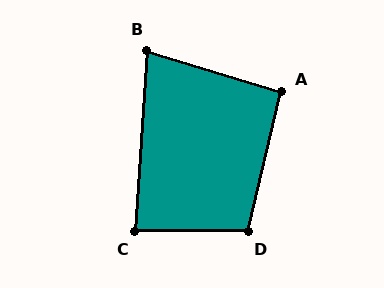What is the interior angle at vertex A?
Approximately 94 degrees (approximately right).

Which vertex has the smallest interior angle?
B, at approximately 77 degrees.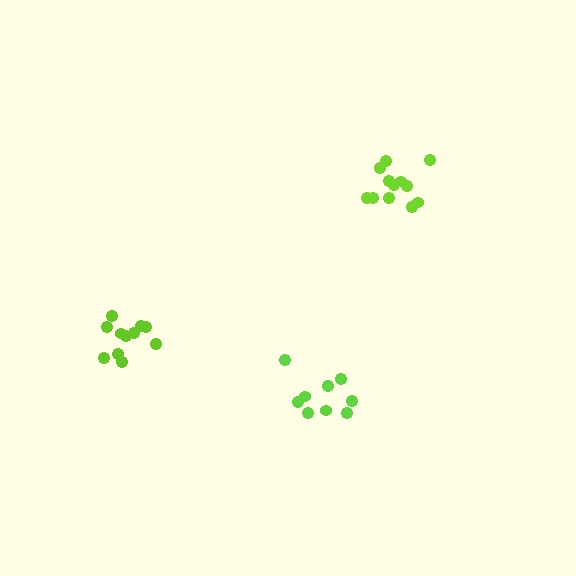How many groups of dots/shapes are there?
There are 3 groups.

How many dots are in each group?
Group 1: 9 dots, Group 2: 11 dots, Group 3: 12 dots (32 total).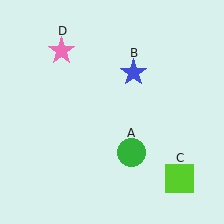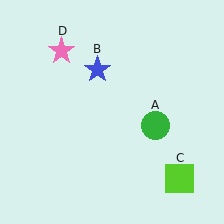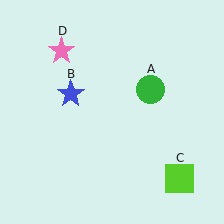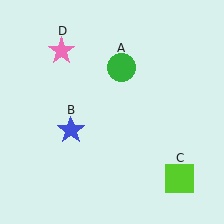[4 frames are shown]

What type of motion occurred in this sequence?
The green circle (object A), blue star (object B) rotated counterclockwise around the center of the scene.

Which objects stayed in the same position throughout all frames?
Lime square (object C) and pink star (object D) remained stationary.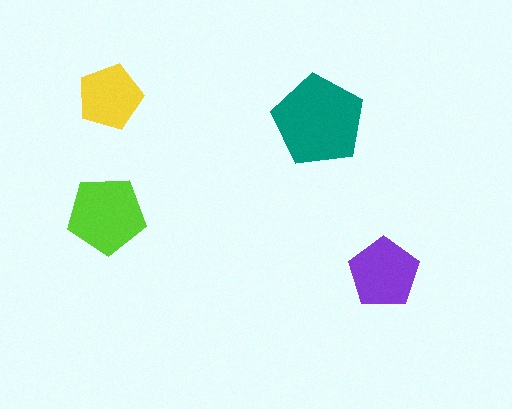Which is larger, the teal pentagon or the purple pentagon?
The teal one.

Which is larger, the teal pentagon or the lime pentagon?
The teal one.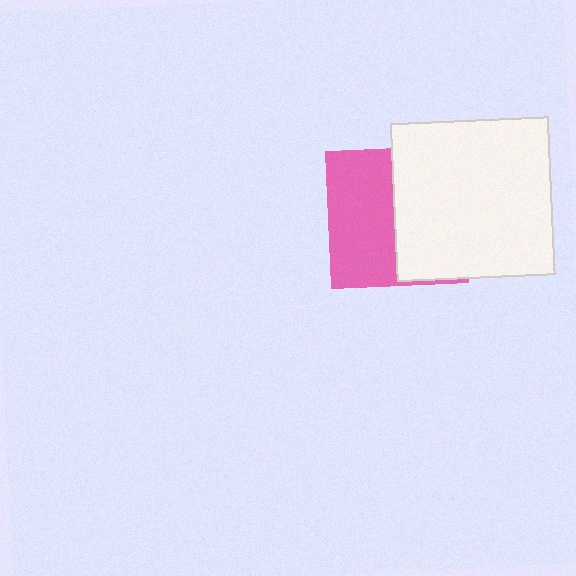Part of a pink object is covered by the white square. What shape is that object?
It is a square.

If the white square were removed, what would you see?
You would see the complete pink square.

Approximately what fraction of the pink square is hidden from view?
Roughly 51% of the pink square is hidden behind the white square.